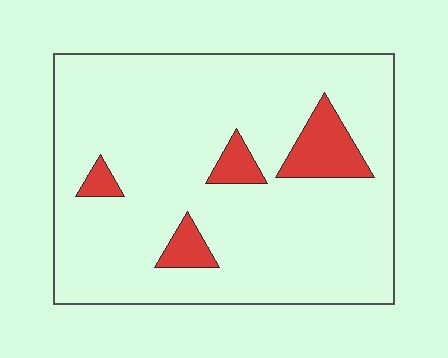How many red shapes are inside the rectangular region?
4.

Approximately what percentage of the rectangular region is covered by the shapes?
Approximately 10%.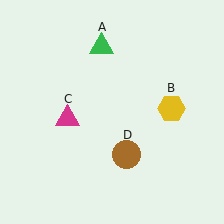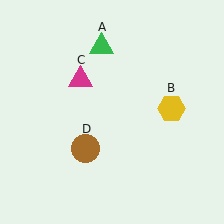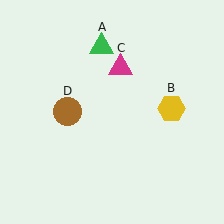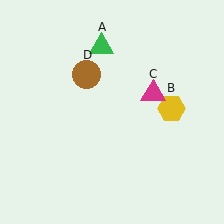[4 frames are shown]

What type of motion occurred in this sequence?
The magenta triangle (object C), brown circle (object D) rotated clockwise around the center of the scene.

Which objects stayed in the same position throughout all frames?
Green triangle (object A) and yellow hexagon (object B) remained stationary.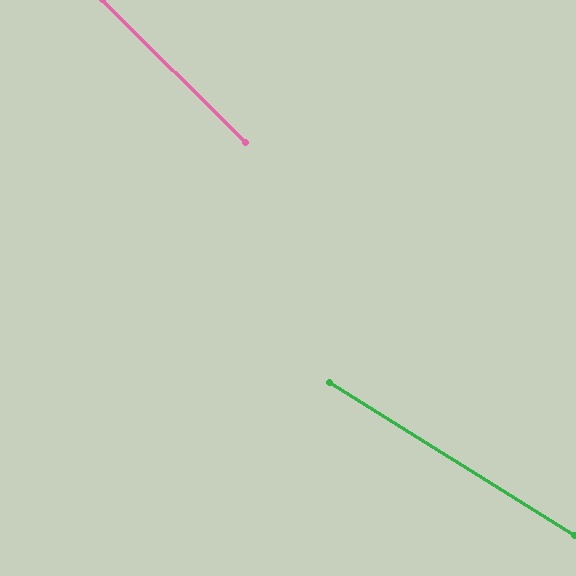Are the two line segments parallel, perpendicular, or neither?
Neither parallel nor perpendicular — they differ by about 13°.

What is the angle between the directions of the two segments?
Approximately 13 degrees.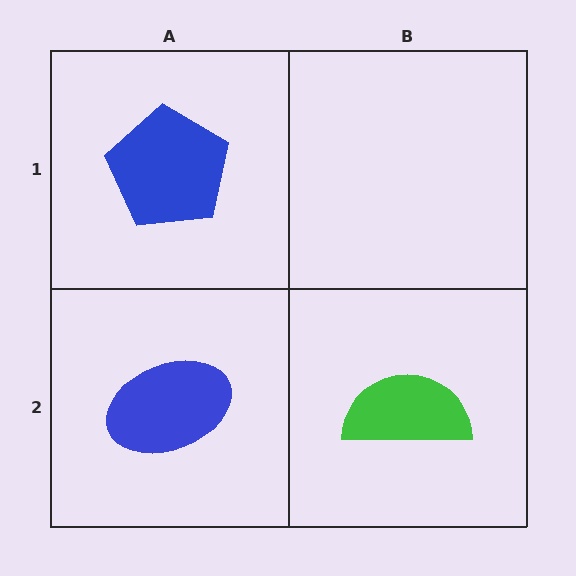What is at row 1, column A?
A blue pentagon.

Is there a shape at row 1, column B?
No, that cell is empty.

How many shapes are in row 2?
2 shapes.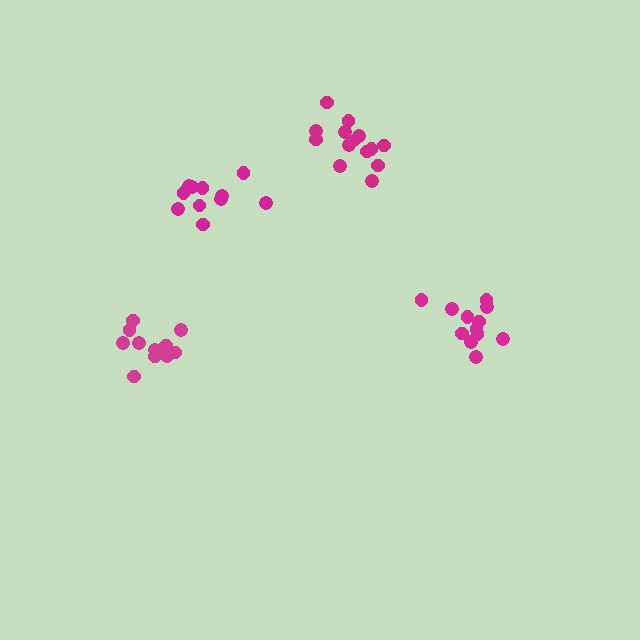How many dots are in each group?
Group 1: 14 dots, Group 2: 12 dots, Group 3: 11 dots, Group 4: 11 dots (48 total).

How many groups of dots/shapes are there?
There are 4 groups.